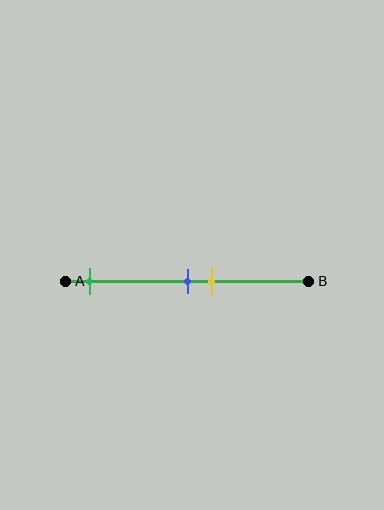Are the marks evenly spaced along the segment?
No, the marks are not evenly spaced.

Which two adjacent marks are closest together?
The blue and yellow marks are the closest adjacent pair.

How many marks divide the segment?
There are 3 marks dividing the segment.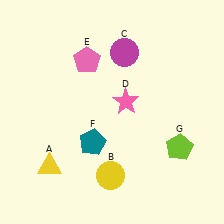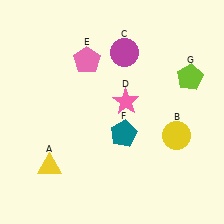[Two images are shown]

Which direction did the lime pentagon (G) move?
The lime pentagon (G) moved up.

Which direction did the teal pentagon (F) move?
The teal pentagon (F) moved right.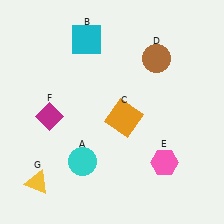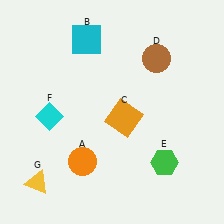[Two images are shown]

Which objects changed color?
A changed from cyan to orange. E changed from pink to green. F changed from magenta to cyan.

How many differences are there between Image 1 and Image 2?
There are 3 differences between the two images.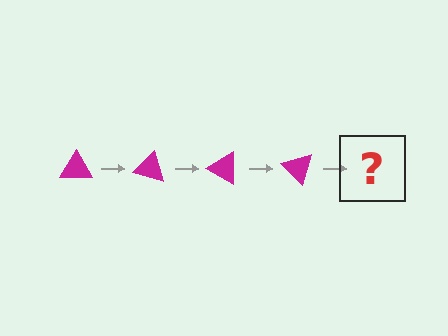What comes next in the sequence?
The next element should be a magenta triangle rotated 60 degrees.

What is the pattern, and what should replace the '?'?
The pattern is that the triangle rotates 15 degrees each step. The '?' should be a magenta triangle rotated 60 degrees.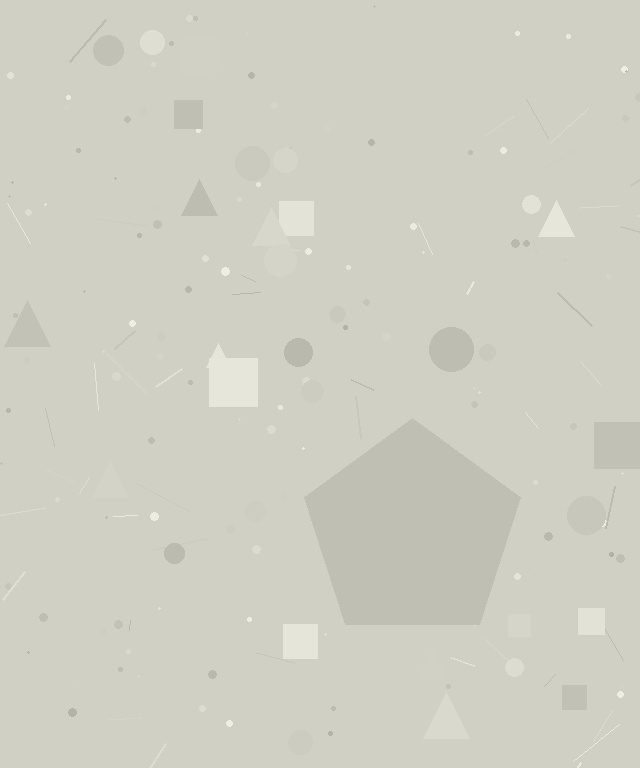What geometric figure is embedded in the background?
A pentagon is embedded in the background.